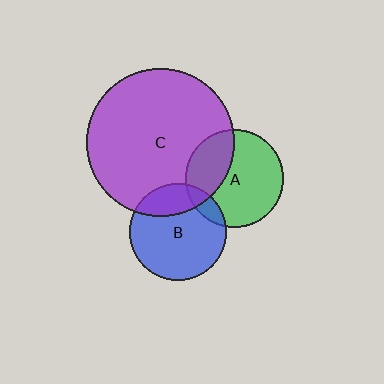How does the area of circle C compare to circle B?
Approximately 2.3 times.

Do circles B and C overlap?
Yes.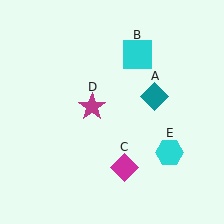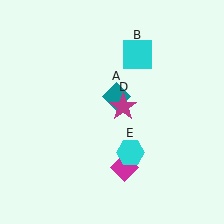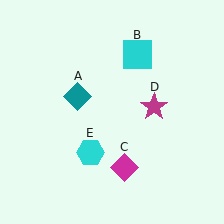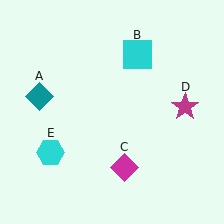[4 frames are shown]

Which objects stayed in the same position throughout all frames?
Cyan square (object B) and magenta diamond (object C) remained stationary.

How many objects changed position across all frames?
3 objects changed position: teal diamond (object A), magenta star (object D), cyan hexagon (object E).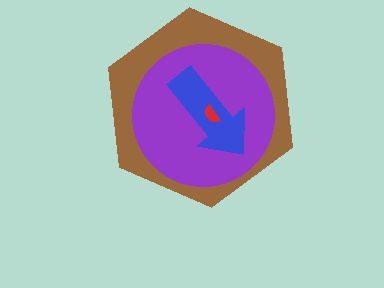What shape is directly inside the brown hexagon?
The purple circle.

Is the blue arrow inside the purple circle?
Yes.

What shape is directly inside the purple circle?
The blue arrow.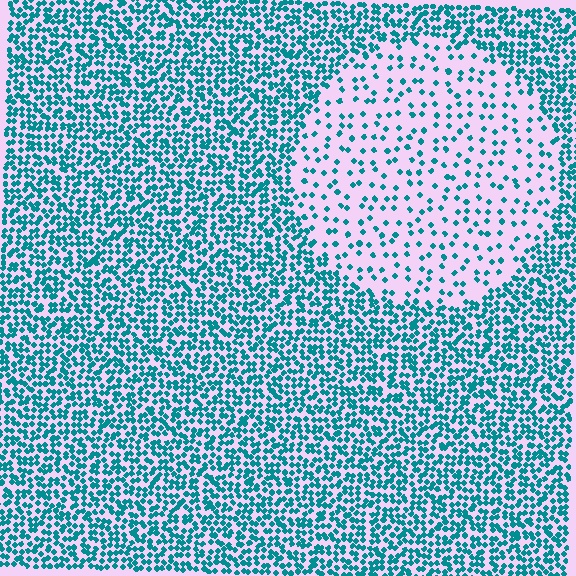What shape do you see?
I see a circle.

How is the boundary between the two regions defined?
The boundary is defined by a change in element density (approximately 3.1x ratio). All elements are the same color, size, and shape.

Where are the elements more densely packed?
The elements are more densely packed outside the circle boundary.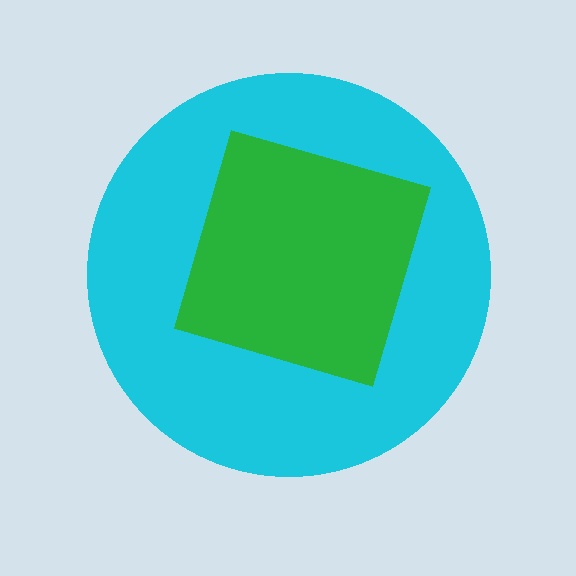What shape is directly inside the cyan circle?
The green diamond.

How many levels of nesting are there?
2.